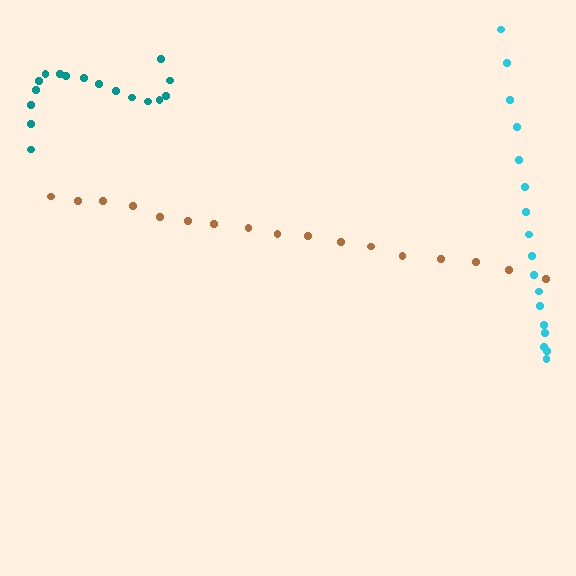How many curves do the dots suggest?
There are 3 distinct paths.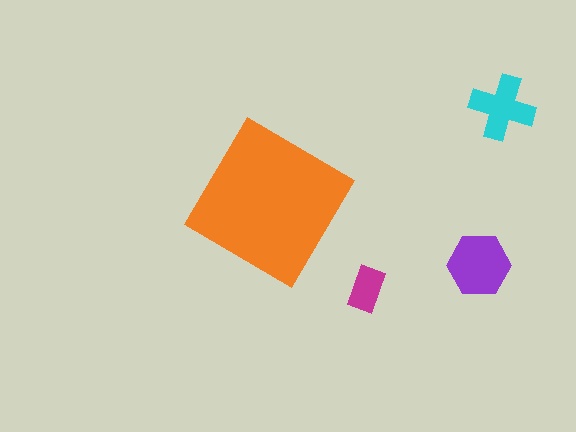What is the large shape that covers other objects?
An orange diamond.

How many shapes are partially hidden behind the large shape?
0 shapes are partially hidden.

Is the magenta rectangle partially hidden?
No, the magenta rectangle is fully visible.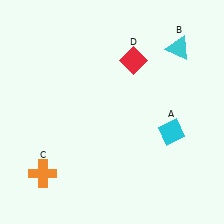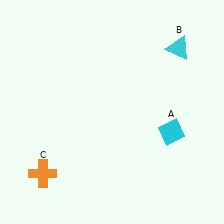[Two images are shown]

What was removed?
The red diamond (D) was removed in Image 2.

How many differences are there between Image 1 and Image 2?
There is 1 difference between the two images.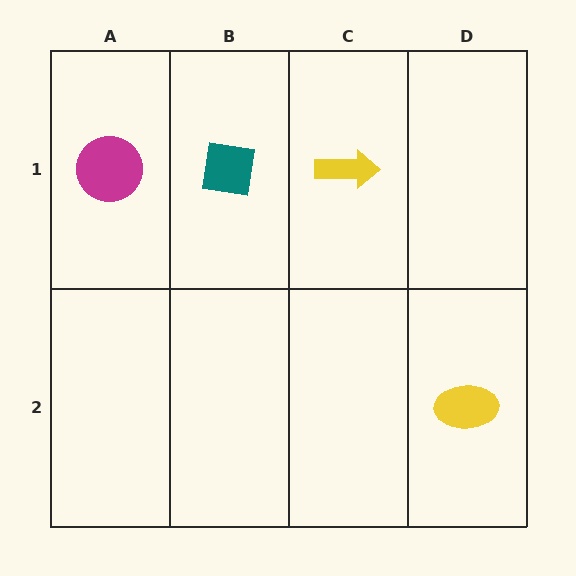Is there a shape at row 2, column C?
No, that cell is empty.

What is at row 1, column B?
A teal square.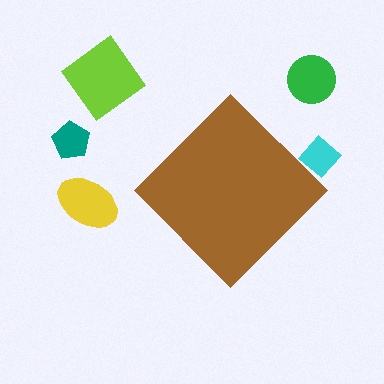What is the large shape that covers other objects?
A brown diamond.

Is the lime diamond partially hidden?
No, the lime diamond is fully visible.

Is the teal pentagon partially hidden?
No, the teal pentagon is fully visible.